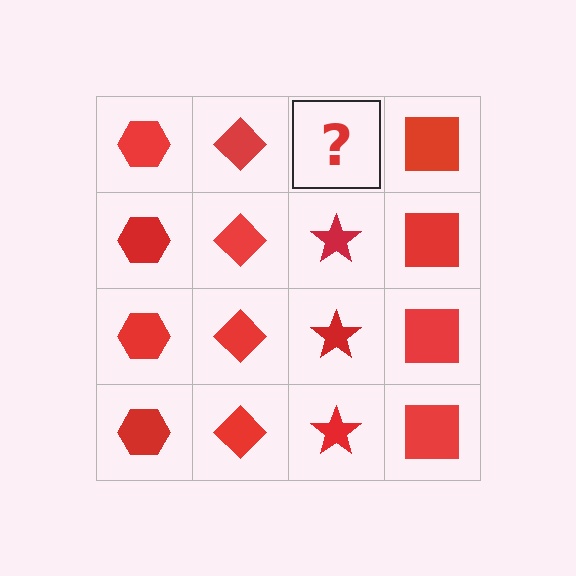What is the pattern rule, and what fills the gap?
The rule is that each column has a consistent shape. The gap should be filled with a red star.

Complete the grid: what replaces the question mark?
The question mark should be replaced with a red star.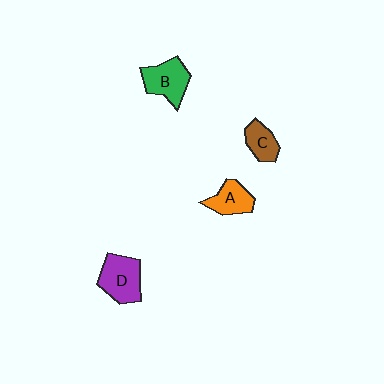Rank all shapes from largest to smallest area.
From largest to smallest: D (purple), B (green), A (orange), C (brown).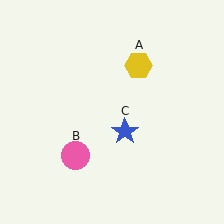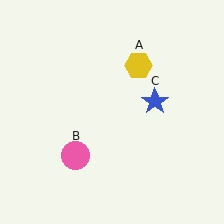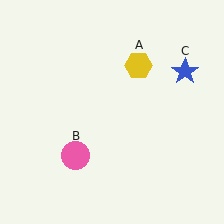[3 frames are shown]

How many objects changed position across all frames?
1 object changed position: blue star (object C).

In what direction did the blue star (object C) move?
The blue star (object C) moved up and to the right.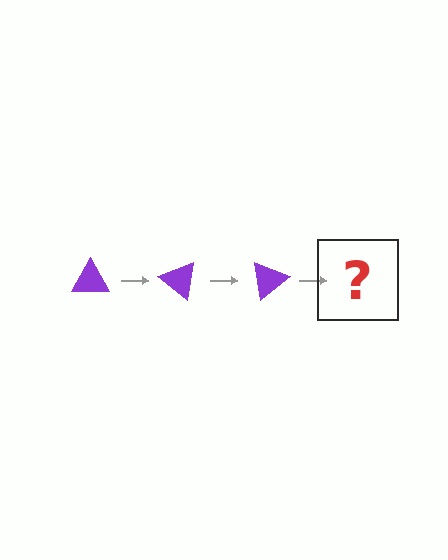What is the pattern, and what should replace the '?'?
The pattern is that the triangle rotates 40 degrees each step. The '?' should be a purple triangle rotated 120 degrees.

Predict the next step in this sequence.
The next step is a purple triangle rotated 120 degrees.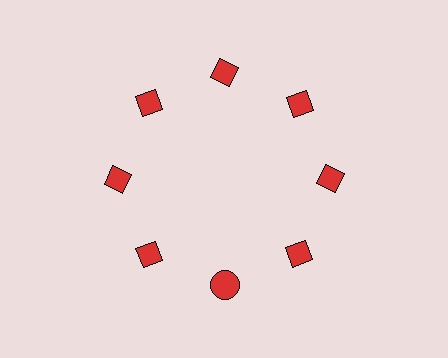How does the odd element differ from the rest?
It has a different shape: circle instead of diamond.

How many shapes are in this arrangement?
There are 8 shapes arranged in a ring pattern.